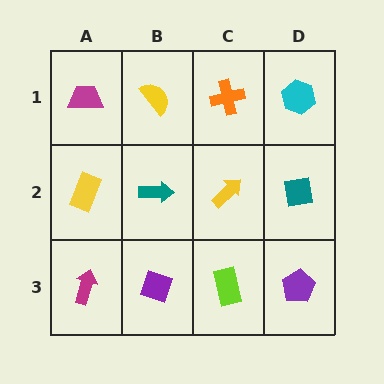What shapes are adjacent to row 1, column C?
A yellow arrow (row 2, column C), a yellow semicircle (row 1, column B), a cyan hexagon (row 1, column D).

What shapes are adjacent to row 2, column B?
A yellow semicircle (row 1, column B), a purple diamond (row 3, column B), a yellow rectangle (row 2, column A), a yellow arrow (row 2, column C).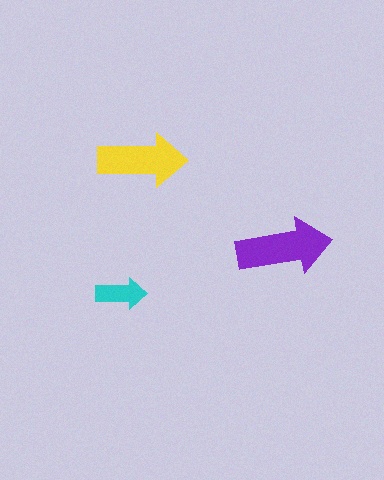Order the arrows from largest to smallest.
the purple one, the yellow one, the cyan one.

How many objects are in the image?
There are 3 objects in the image.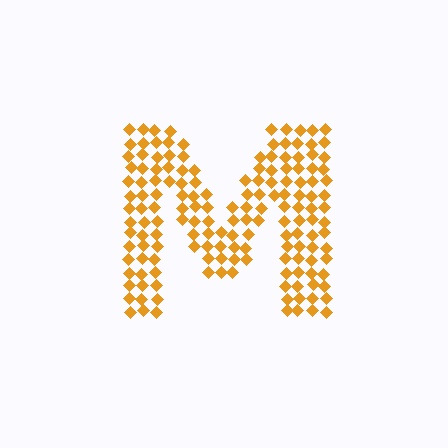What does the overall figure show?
The overall figure shows the letter M.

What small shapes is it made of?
It is made of small diamonds.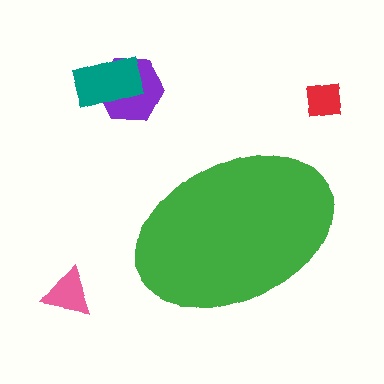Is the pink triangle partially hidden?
No, the pink triangle is fully visible.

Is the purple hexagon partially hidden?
No, the purple hexagon is fully visible.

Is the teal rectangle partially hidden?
No, the teal rectangle is fully visible.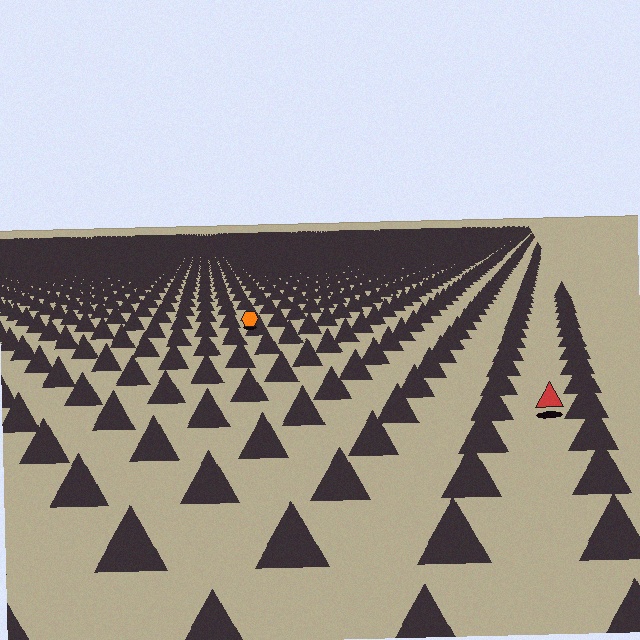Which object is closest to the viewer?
The red triangle is closest. The texture marks near it are larger and more spread out.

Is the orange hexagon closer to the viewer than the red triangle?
No. The red triangle is closer — you can tell from the texture gradient: the ground texture is coarser near it.